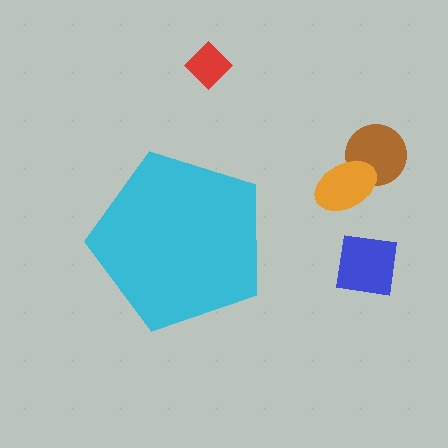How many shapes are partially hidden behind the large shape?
0 shapes are partially hidden.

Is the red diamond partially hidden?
No, the red diamond is fully visible.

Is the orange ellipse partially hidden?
No, the orange ellipse is fully visible.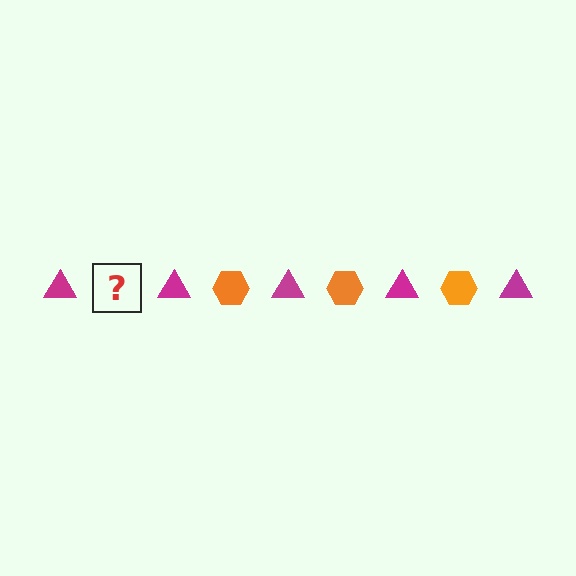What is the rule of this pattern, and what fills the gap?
The rule is that the pattern alternates between magenta triangle and orange hexagon. The gap should be filled with an orange hexagon.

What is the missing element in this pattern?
The missing element is an orange hexagon.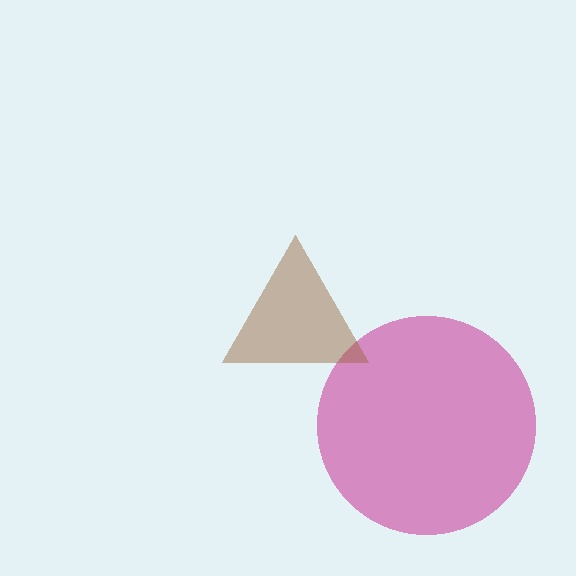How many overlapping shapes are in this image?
There are 2 overlapping shapes in the image.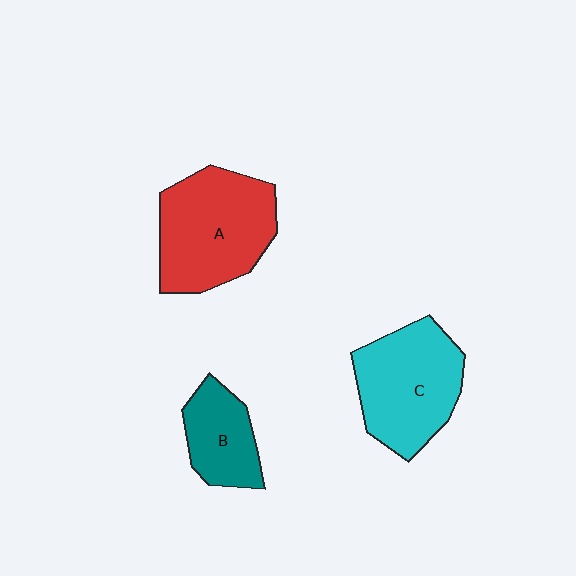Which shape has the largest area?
Shape A (red).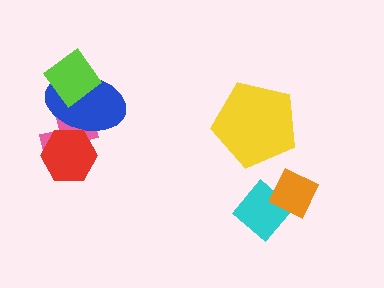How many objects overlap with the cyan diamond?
1 object overlaps with the cyan diamond.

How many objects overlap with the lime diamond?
1 object overlaps with the lime diamond.